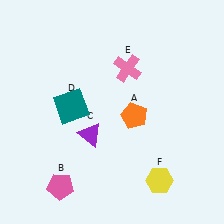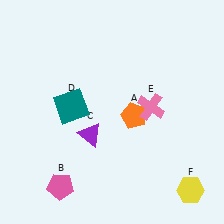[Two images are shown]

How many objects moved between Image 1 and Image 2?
2 objects moved between the two images.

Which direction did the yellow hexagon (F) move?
The yellow hexagon (F) moved right.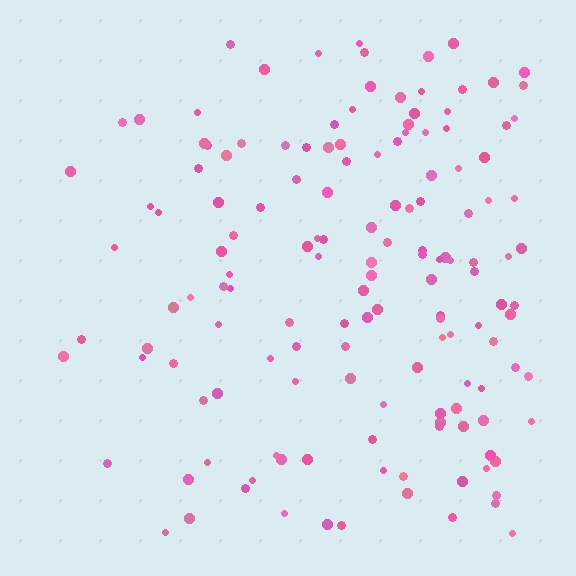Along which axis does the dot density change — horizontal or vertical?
Horizontal.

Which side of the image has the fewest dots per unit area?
The left.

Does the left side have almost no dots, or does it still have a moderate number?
Still a moderate number, just noticeably fewer than the right.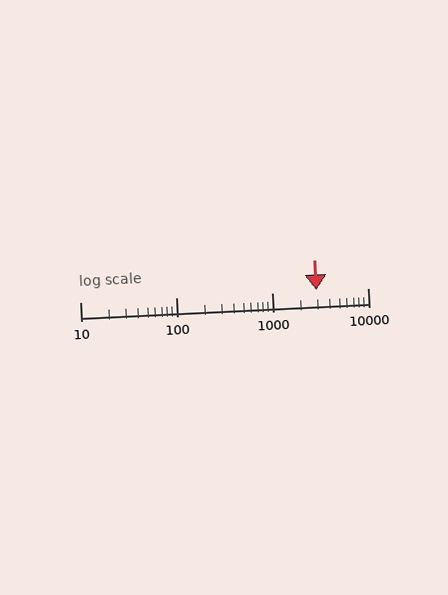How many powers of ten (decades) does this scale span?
The scale spans 3 decades, from 10 to 10000.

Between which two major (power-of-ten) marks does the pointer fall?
The pointer is between 1000 and 10000.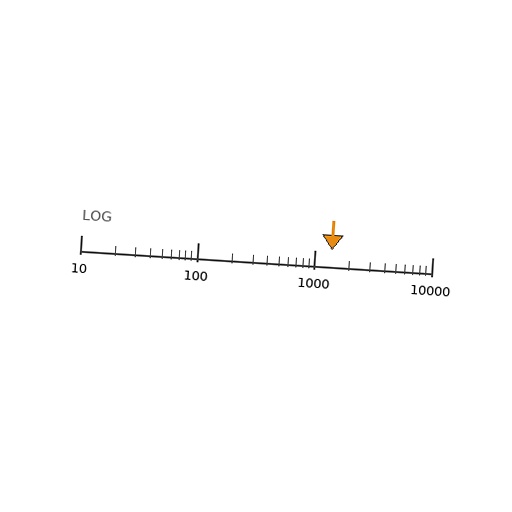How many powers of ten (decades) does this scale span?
The scale spans 3 decades, from 10 to 10000.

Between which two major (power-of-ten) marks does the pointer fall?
The pointer is between 1000 and 10000.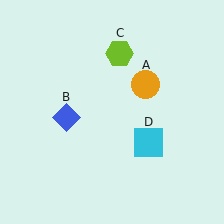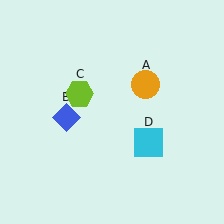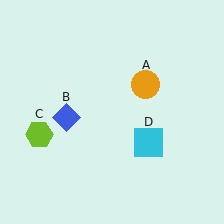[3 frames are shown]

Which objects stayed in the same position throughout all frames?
Orange circle (object A) and blue diamond (object B) and cyan square (object D) remained stationary.